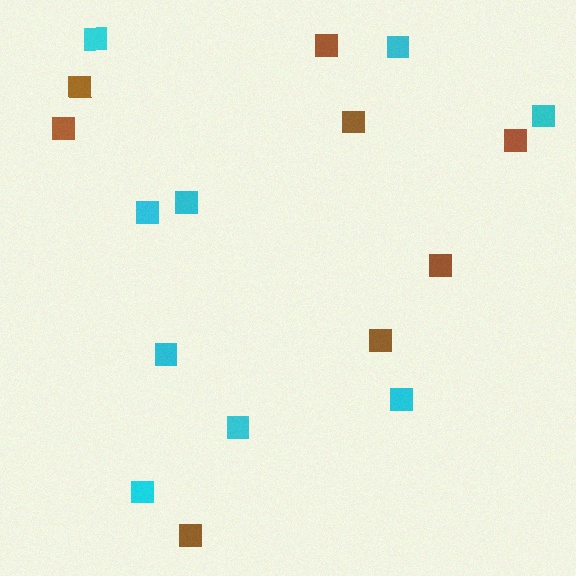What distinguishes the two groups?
There are 2 groups: one group of cyan squares (9) and one group of brown squares (8).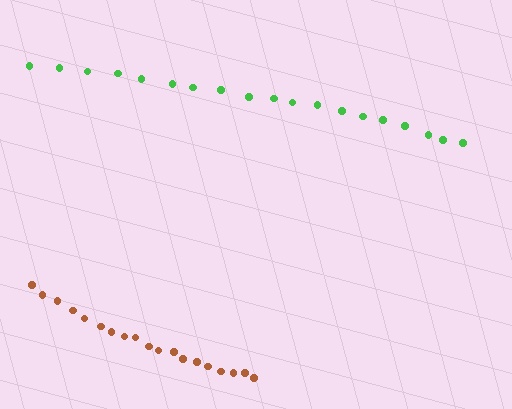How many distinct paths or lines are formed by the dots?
There are 2 distinct paths.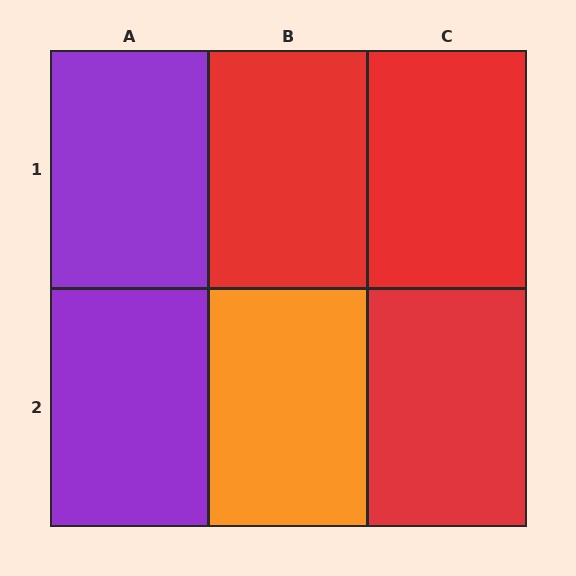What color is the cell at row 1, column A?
Purple.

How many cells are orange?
1 cell is orange.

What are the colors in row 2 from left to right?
Purple, orange, red.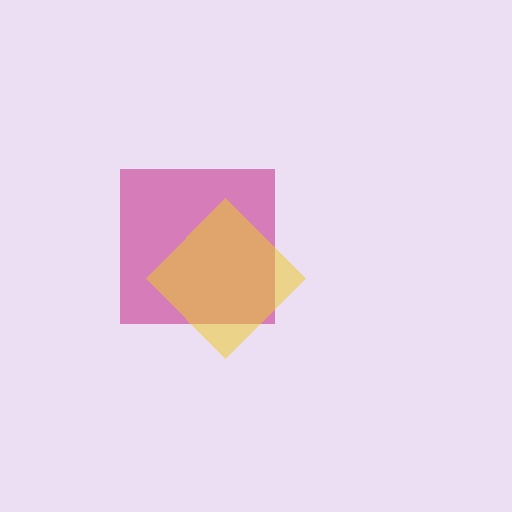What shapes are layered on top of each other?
The layered shapes are: a magenta square, a yellow diamond.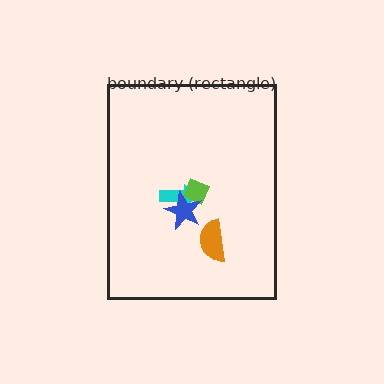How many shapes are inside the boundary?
4 inside, 0 outside.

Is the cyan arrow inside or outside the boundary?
Inside.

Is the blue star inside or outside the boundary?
Inside.